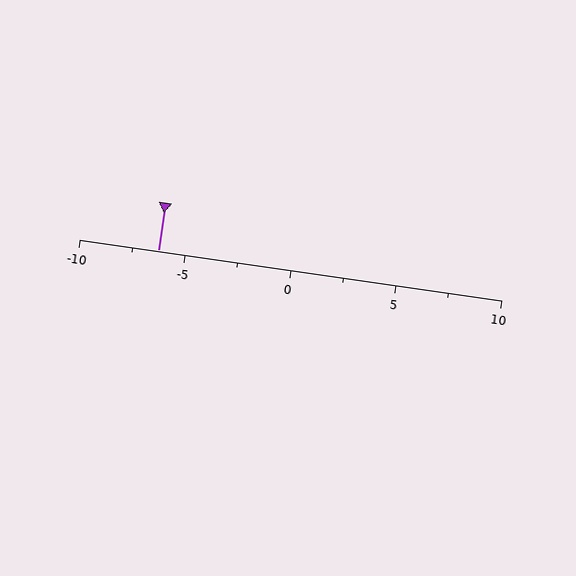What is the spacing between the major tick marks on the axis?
The major ticks are spaced 5 apart.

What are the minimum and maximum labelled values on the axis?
The axis runs from -10 to 10.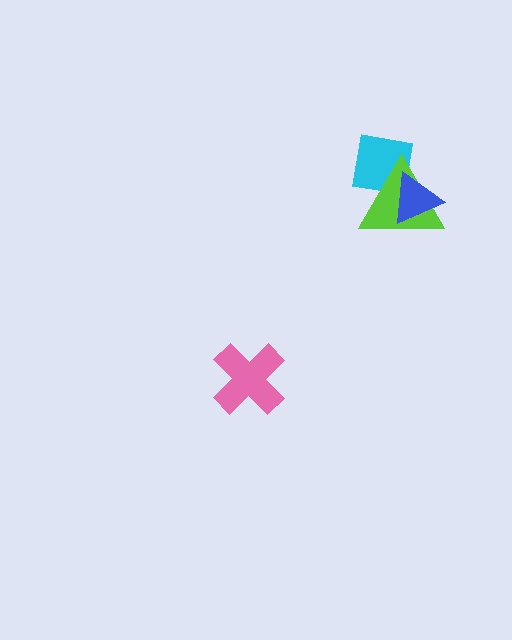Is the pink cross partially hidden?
No, no other shape covers it.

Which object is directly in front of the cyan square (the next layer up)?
The lime triangle is directly in front of the cyan square.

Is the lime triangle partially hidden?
Yes, it is partially covered by another shape.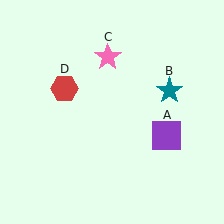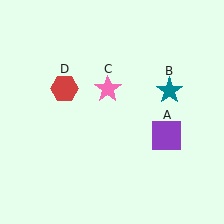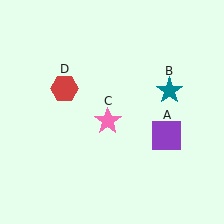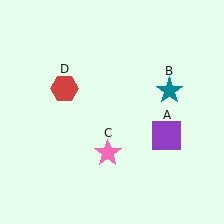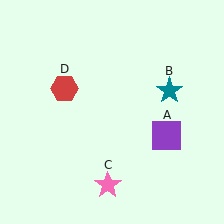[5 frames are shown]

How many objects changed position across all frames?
1 object changed position: pink star (object C).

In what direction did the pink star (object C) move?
The pink star (object C) moved down.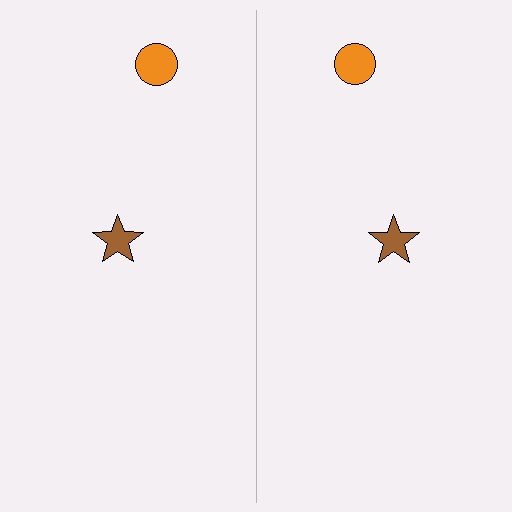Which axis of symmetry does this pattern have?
The pattern has a vertical axis of symmetry running through the center of the image.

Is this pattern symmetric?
Yes, this pattern has bilateral (reflection) symmetry.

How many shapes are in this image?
There are 4 shapes in this image.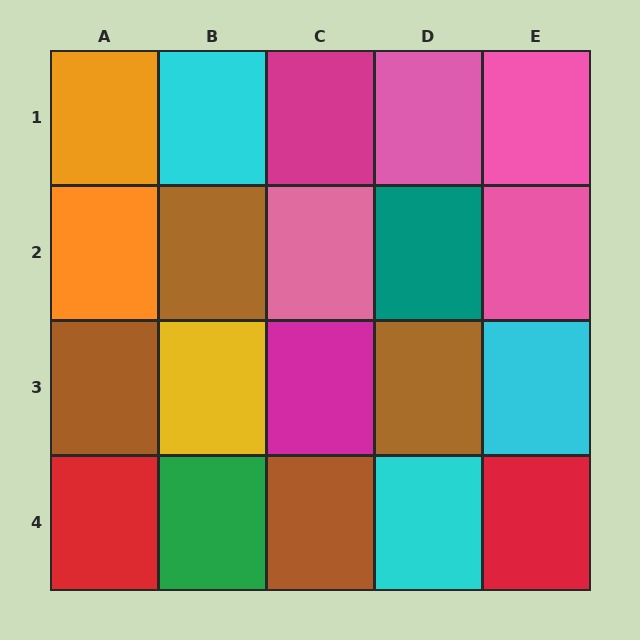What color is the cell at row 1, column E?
Pink.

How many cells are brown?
4 cells are brown.